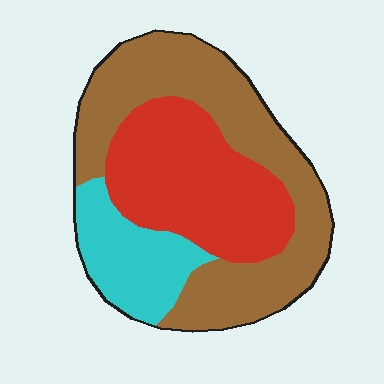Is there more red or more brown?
Brown.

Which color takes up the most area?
Brown, at roughly 45%.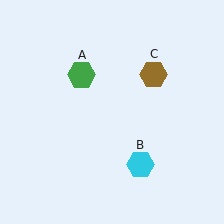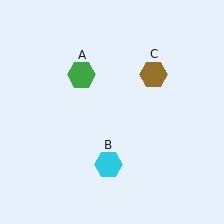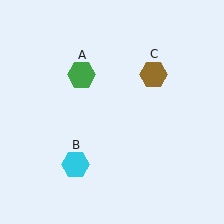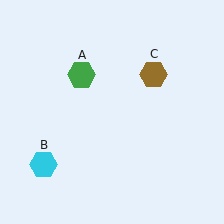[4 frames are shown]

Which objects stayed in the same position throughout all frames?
Green hexagon (object A) and brown hexagon (object C) remained stationary.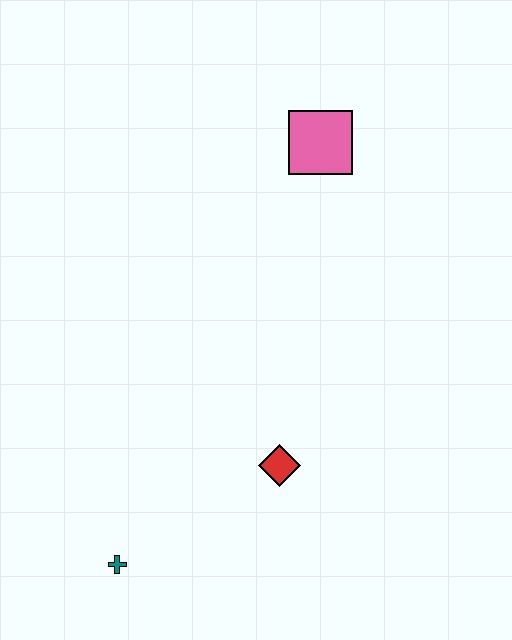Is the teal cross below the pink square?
Yes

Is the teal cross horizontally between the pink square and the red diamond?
No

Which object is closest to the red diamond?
The teal cross is closest to the red diamond.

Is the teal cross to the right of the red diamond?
No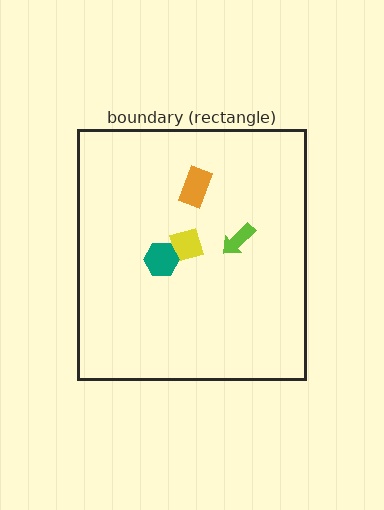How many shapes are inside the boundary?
4 inside, 0 outside.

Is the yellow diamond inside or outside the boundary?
Inside.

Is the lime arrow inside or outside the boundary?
Inside.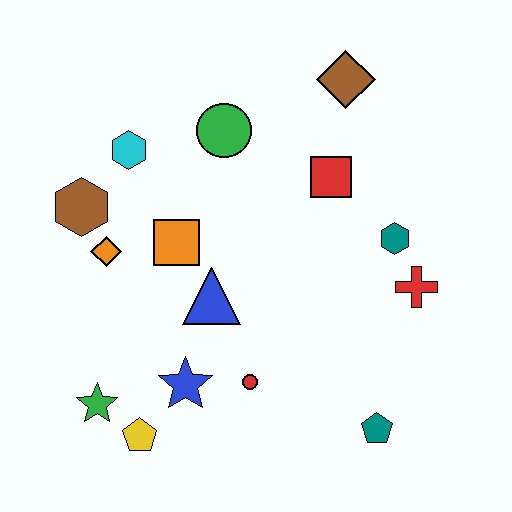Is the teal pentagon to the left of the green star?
No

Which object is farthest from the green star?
The brown diamond is farthest from the green star.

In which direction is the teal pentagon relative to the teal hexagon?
The teal pentagon is below the teal hexagon.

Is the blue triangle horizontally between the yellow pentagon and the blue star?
No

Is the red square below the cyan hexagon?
Yes